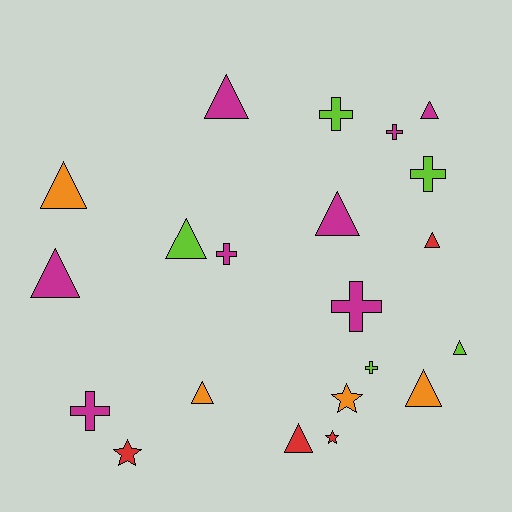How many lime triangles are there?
There are 2 lime triangles.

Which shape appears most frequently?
Triangle, with 11 objects.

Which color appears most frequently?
Magenta, with 8 objects.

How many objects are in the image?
There are 21 objects.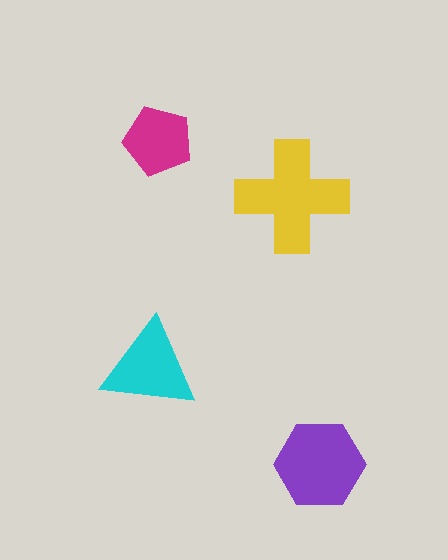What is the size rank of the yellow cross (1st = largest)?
1st.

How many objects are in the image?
There are 4 objects in the image.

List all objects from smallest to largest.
The magenta pentagon, the cyan triangle, the purple hexagon, the yellow cross.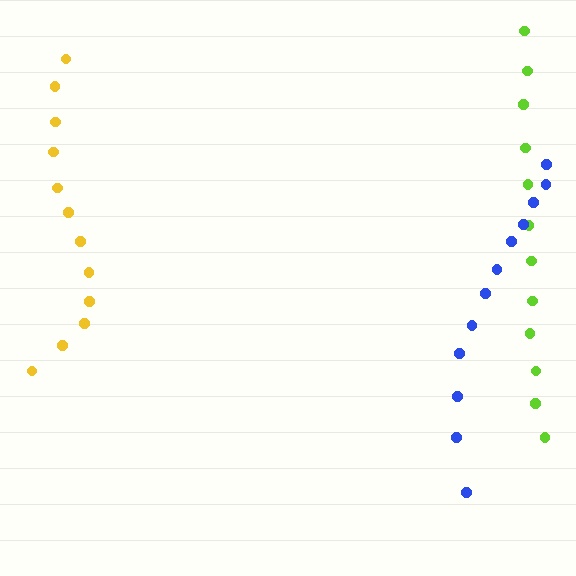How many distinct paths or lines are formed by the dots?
There are 3 distinct paths.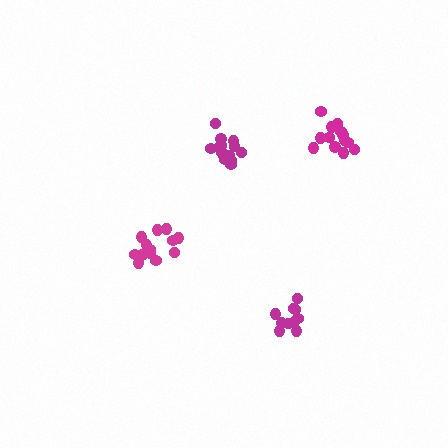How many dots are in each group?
Group 1: 10 dots, Group 2: 13 dots, Group 3: 14 dots, Group 4: 13 dots (50 total).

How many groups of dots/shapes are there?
There are 4 groups.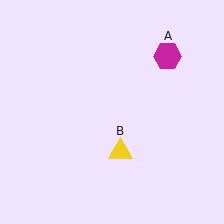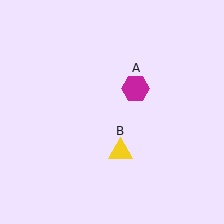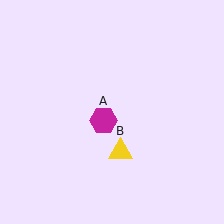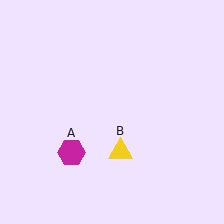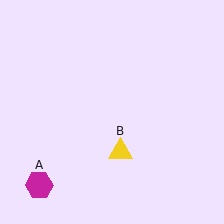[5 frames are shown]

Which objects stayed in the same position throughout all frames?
Yellow triangle (object B) remained stationary.